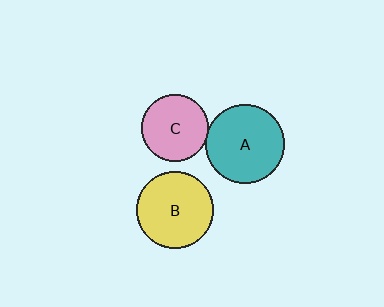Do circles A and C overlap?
Yes.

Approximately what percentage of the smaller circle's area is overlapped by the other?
Approximately 5%.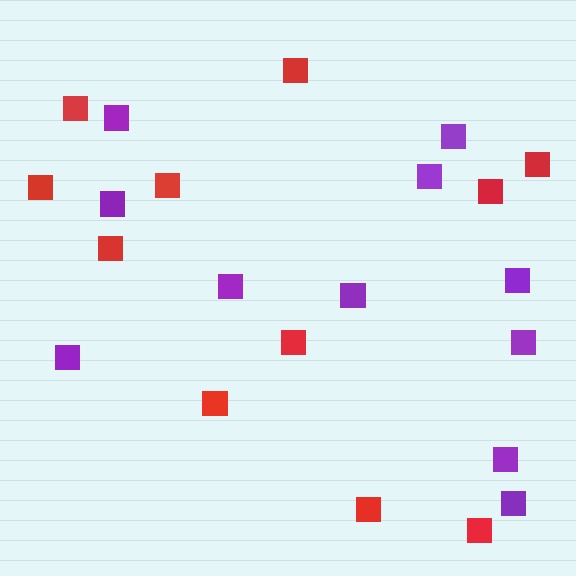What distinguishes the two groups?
There are 2 groups: one group of red squares (11) and one group of purple squares (11).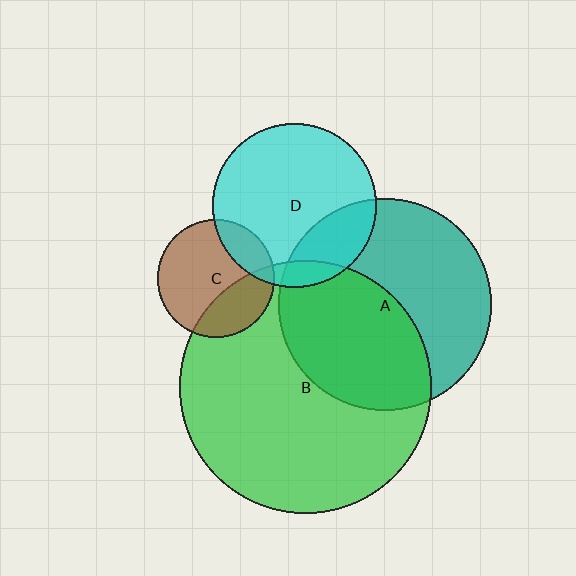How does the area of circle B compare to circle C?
Approximately 4.6 times.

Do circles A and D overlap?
Yes.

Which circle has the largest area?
Circle B (green).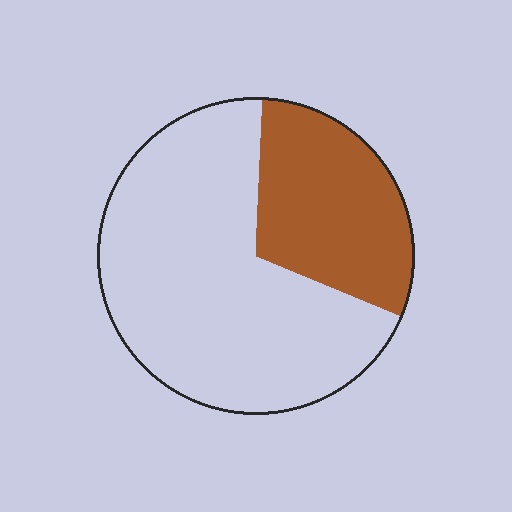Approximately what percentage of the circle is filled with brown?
Approximately 30%.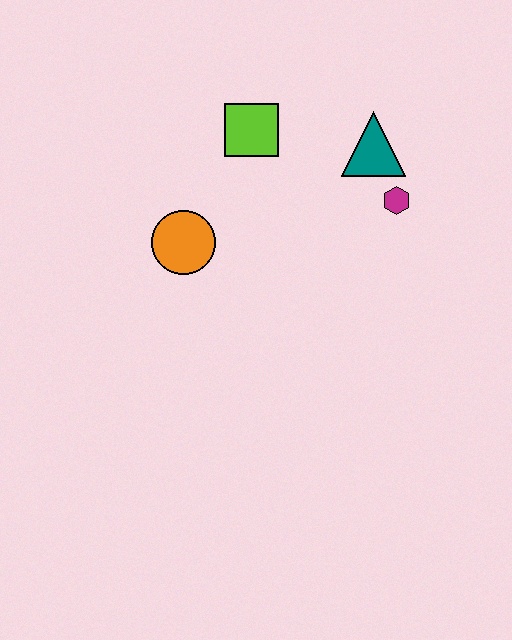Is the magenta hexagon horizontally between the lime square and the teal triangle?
No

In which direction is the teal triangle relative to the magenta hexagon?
The teal triangle is above the magenta hexagon.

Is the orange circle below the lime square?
Yes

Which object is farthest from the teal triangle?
The orange circle is farthest from the teal triangle.